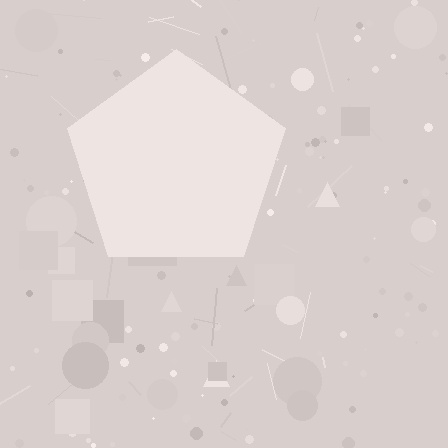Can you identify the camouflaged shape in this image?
The camouflaged shape is a pentagon.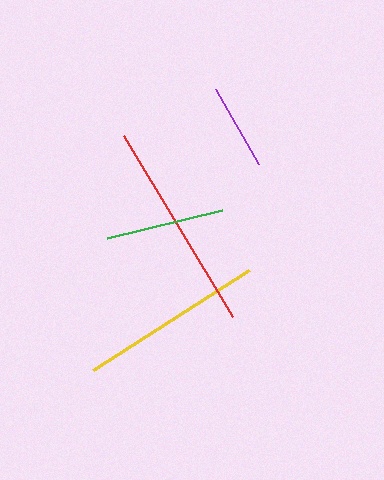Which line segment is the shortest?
The purple line is the shortest at approximately 86 pixels.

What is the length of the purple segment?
The purple segment is approximately 86 pixels long.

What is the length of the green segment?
The green segment is approximately 118 pixels long.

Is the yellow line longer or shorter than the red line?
The red line is longer than the yellow line.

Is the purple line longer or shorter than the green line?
The green line is longer than the purple line.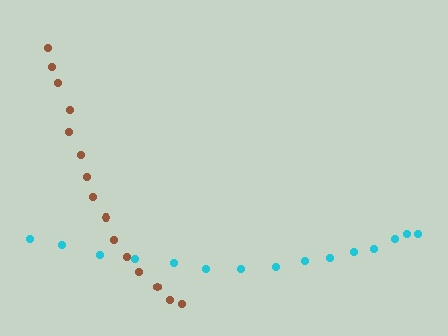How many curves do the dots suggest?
There are 2 distinct paths.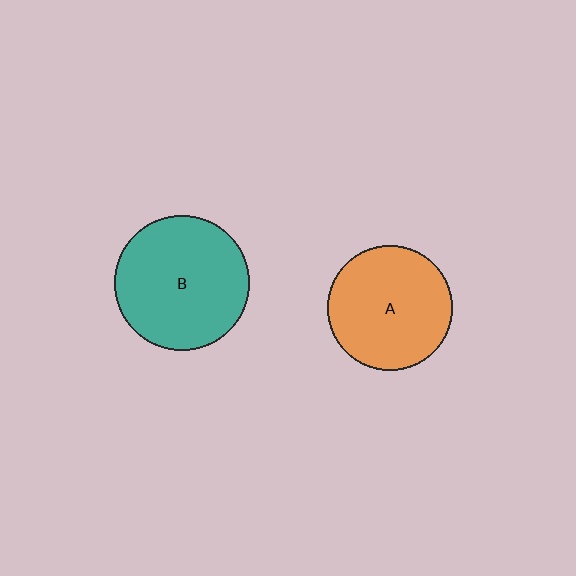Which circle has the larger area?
Circle B (teal).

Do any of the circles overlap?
No, none of the circles overlap.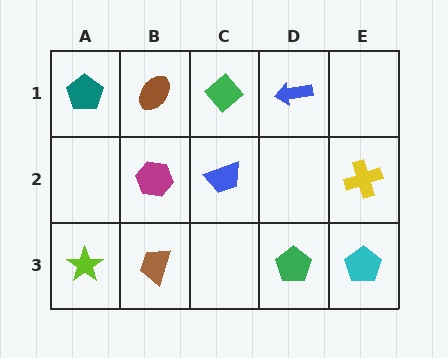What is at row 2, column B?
A magenta hexagon.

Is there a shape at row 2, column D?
No, that cell is empty.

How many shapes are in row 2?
3 shapes.